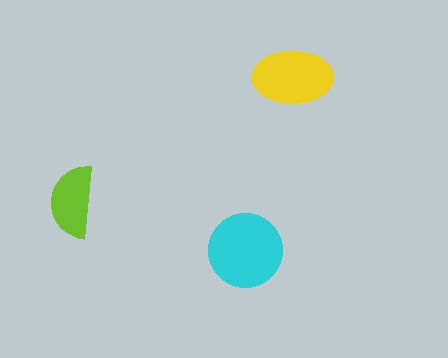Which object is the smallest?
The lime semicircle.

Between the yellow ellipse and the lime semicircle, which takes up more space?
The yellow ellipse.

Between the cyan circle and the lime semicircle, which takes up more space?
The cyan circle.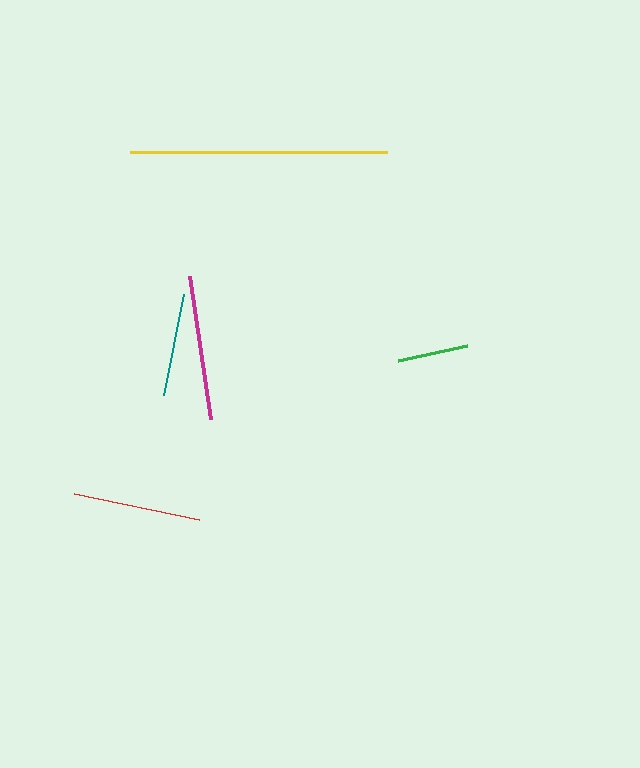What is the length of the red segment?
The red segment is approximately 128 pixels long.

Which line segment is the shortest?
The green line is the shortest at approximately 70 pixels.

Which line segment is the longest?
The yellow line is the longest at approximately 257 pixels.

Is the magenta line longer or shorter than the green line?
The magenta line is longer than the green line.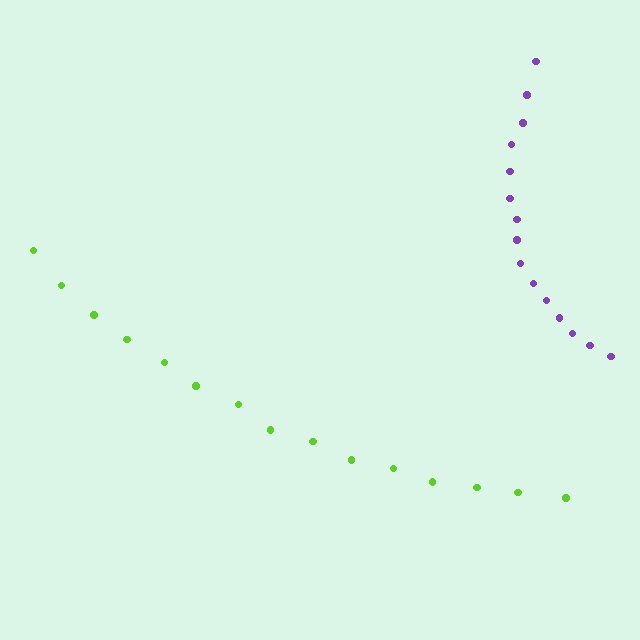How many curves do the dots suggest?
There are 2 distinct paths.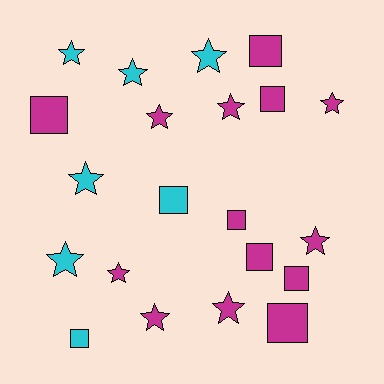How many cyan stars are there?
There are 5 cyan stars.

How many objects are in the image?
There are 21 objects.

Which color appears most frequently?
Magenta, with 14 objects.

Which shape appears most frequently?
Star, with 12 objects.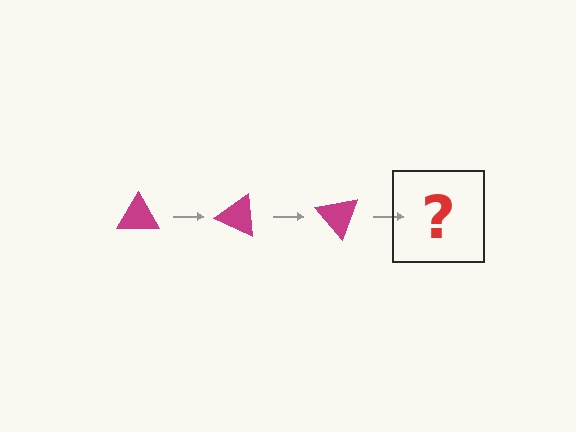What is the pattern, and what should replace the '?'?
The pattern is that the triangle rotates 25 degrees each step. The '?' should be a magenta triangle rotated 75 degrees.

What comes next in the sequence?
The next element should be a magenta triangle rotated 75 degrees.